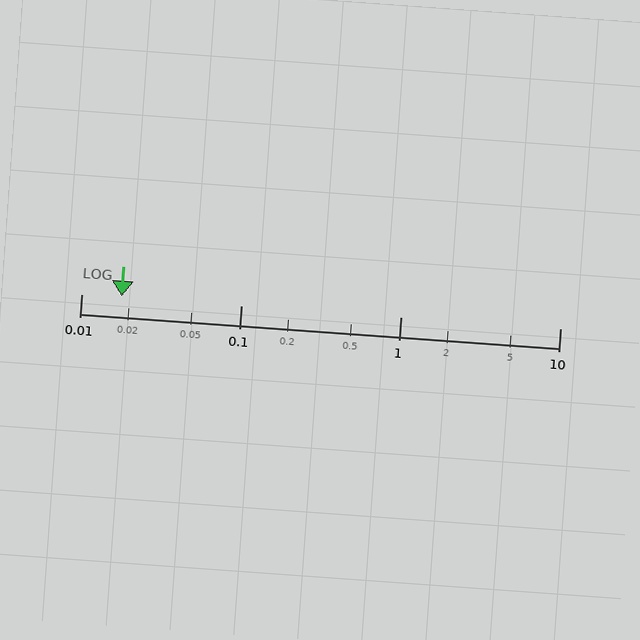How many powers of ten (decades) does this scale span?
The scale spans 3 decades, from 0.01 to 10.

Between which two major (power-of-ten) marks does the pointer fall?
The pointer is between 0.01 and 0.1.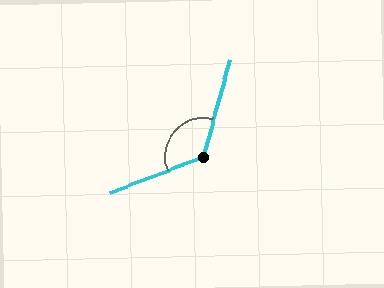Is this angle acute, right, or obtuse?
It is obtuse.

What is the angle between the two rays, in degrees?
Approximately 126 degrees.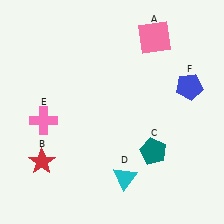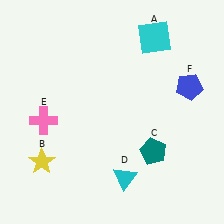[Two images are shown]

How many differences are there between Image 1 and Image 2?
There are 2 differences between the two images.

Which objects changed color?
A changed from pink to cyan. B changed from red to yellow.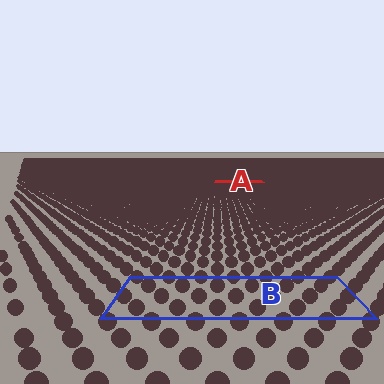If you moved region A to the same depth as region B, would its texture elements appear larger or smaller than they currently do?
They would appear larger. At a closer depth, the same texture elements are projected at a bigger on-screen size.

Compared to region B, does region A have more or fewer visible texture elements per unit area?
Region A has more texture elements per unit area — they are packed more densely because it is farther away.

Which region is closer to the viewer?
Region B is closer. The texture elements there are larger and more spread out.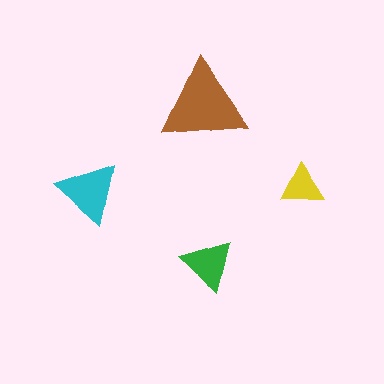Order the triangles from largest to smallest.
the brown one, the cyan one, the green one, the yellow one.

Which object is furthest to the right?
The yellow triangle is rightmost.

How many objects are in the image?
There are 4 objects in the image.